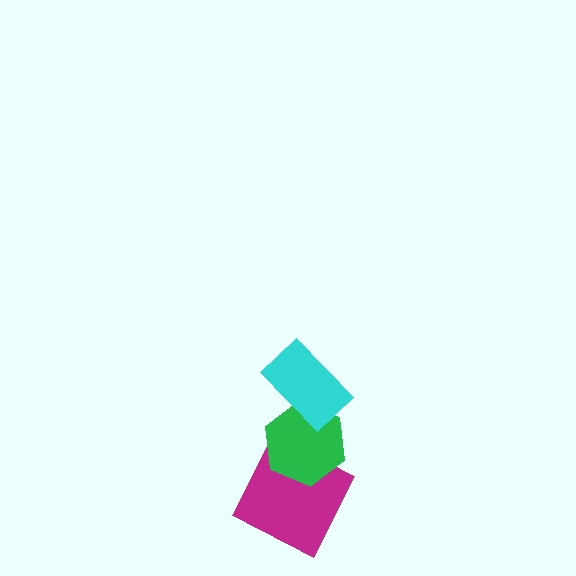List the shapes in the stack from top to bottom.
From top to bottom: the cyan rectangle, the green hexagon, the magenta square.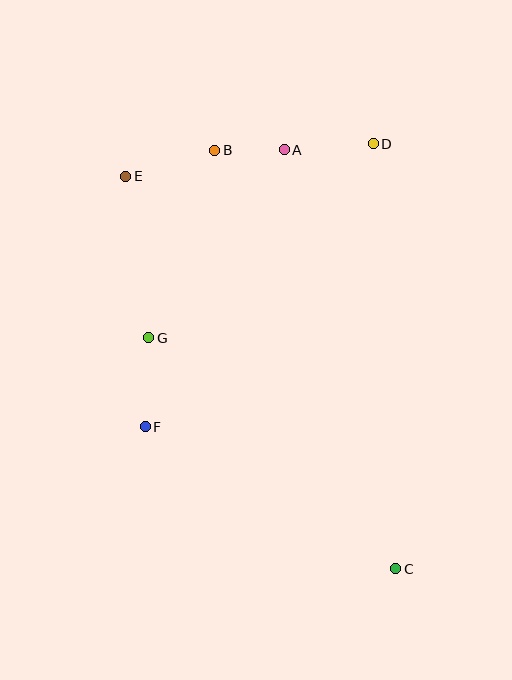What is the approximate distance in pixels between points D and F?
The distance between D and F is approximately 363 pixels.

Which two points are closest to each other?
Points A and B are closest to each other.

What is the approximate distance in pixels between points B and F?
The distance between B and F is approximately 285 pixels.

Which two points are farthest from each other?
Points C and E are farthest from each other.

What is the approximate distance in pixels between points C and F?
The distance between C and F is approximately 288 pixels.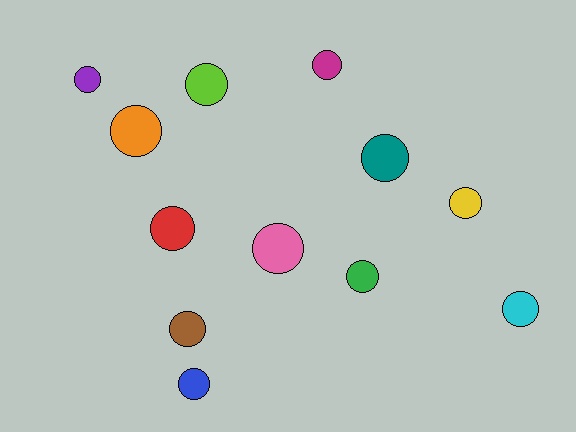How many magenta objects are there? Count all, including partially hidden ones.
There is 1 magenta object.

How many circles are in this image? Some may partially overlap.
There are 12 circles.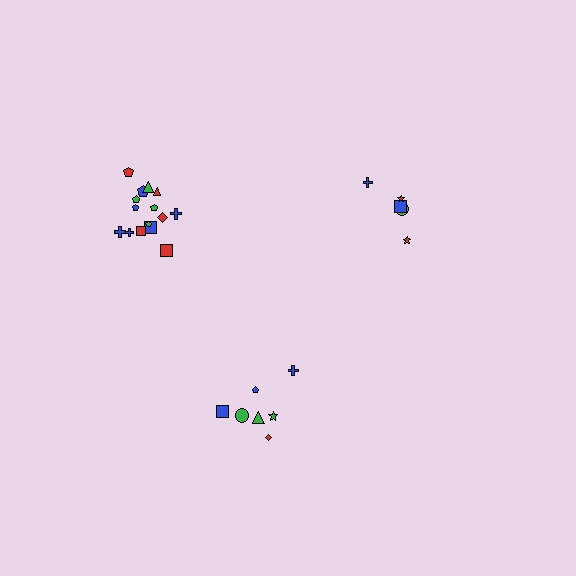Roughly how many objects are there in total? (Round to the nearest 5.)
Roughly 25 objects in total.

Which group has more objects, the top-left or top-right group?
The top-left group.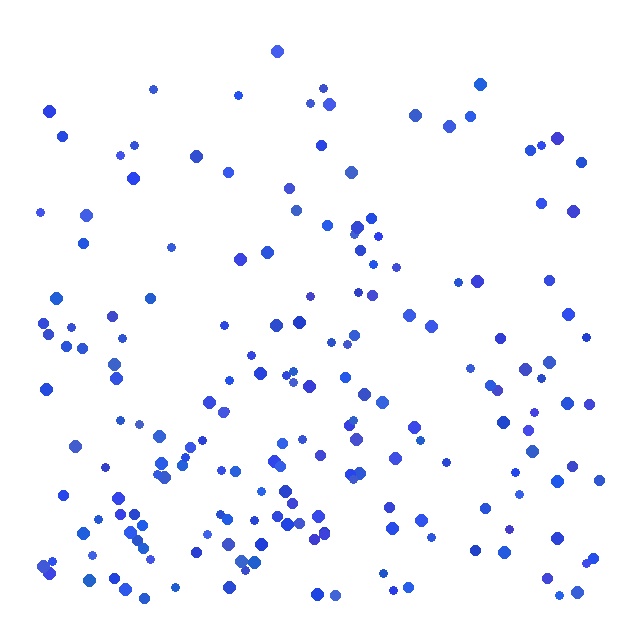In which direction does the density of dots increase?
From top to bottom, with the bottom side densest.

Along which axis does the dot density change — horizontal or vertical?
Vertical.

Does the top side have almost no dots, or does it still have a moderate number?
Still a moderate number, just noticeably fewer than the bottom.